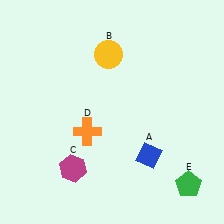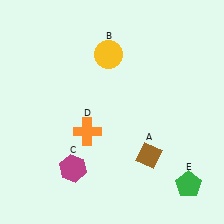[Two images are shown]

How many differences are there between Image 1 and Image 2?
There is 1 difference between the two images.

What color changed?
The diamond (A) changed from blue in Image 1 to brown in Image 2.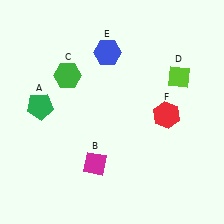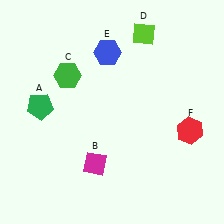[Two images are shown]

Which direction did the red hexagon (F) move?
The red hexagon (F) moved right.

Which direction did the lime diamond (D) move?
The lime diamond (D) moved up.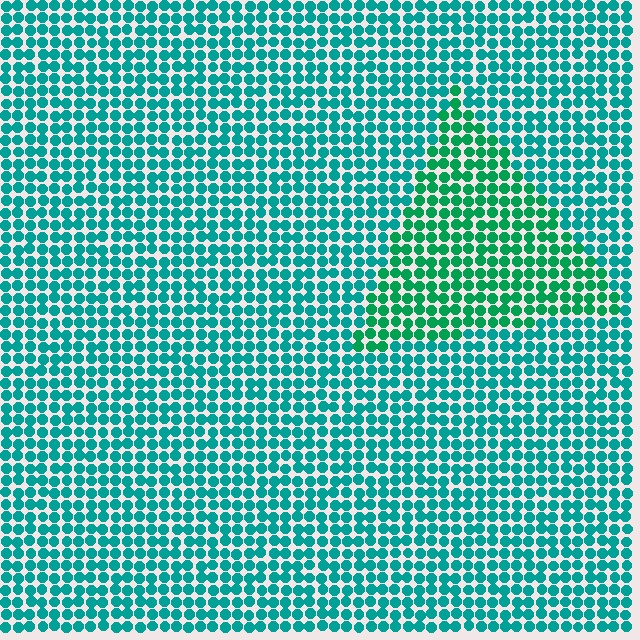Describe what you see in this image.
The image is filled with small teal elements in a uniform arrangement. A triangle-shaped region is visible where the elements are tinted to a slightly different hue, forming a subtle color boundary.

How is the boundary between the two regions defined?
The boundary is defined purely by a slight shift in hue (about 25 degrees). Spacing, size, and orientation are identical on both sides.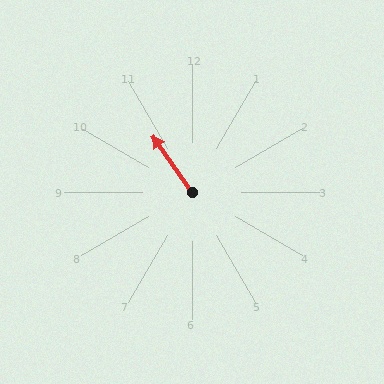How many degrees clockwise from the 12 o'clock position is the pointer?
Approximately 325 degrees.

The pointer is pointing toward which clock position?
Roughly 11 o'clock.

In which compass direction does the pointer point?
Northwest.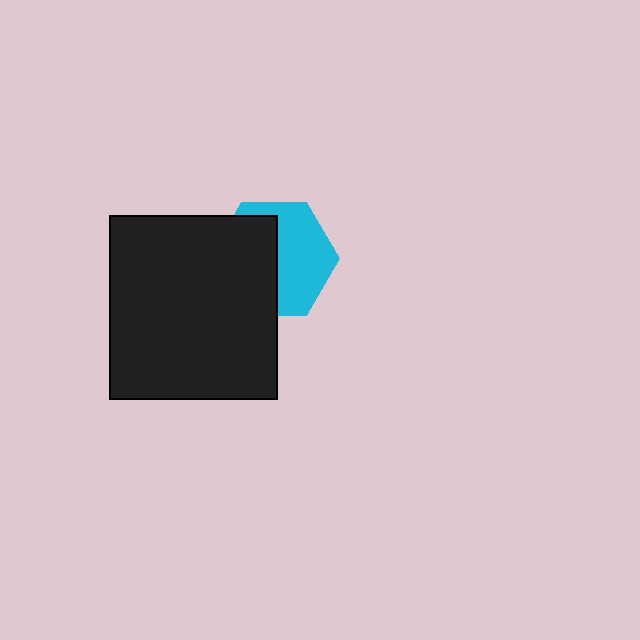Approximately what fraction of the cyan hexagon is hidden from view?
Roughly 49% of the cyan hexagon is hidden behind the black rectangle.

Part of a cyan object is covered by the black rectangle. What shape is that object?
It is a hexagon.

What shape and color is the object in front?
The object in front is a black rectangle.